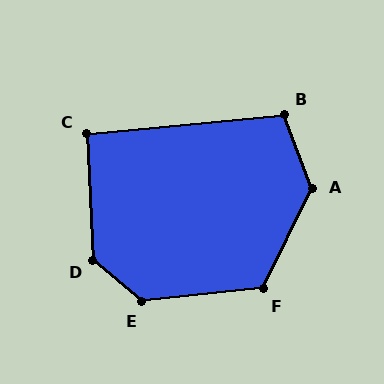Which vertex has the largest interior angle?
E, at approximately 134 degrees.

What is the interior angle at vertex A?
Approximately 133 degrees (obtuse).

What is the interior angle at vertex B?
Approximately 105 degrees (obtuse).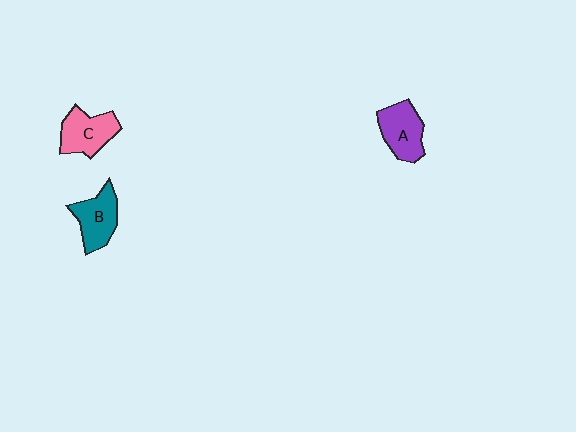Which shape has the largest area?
Shape C (pink).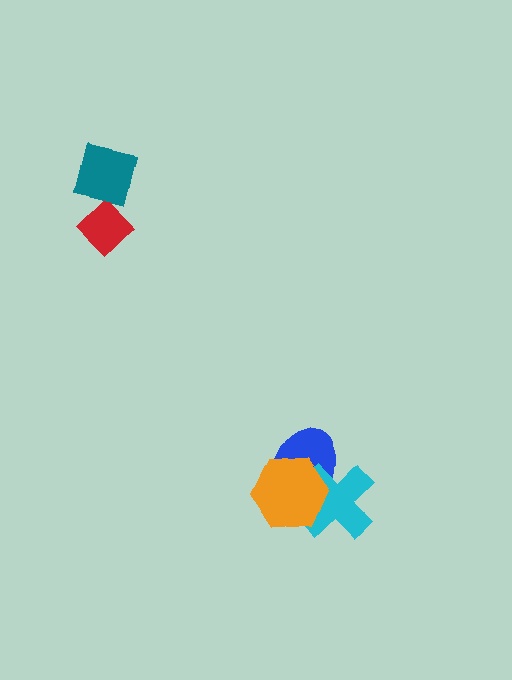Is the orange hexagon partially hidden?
No, no other shape covers it.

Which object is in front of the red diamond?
The teal square is in front of the red diamond.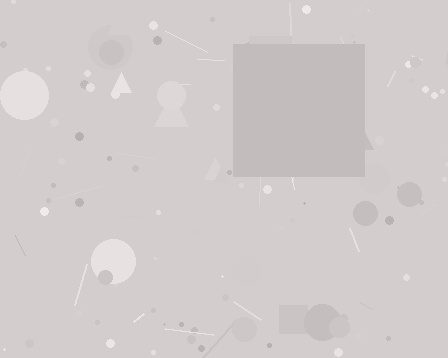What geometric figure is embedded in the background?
A square is embedded in the background.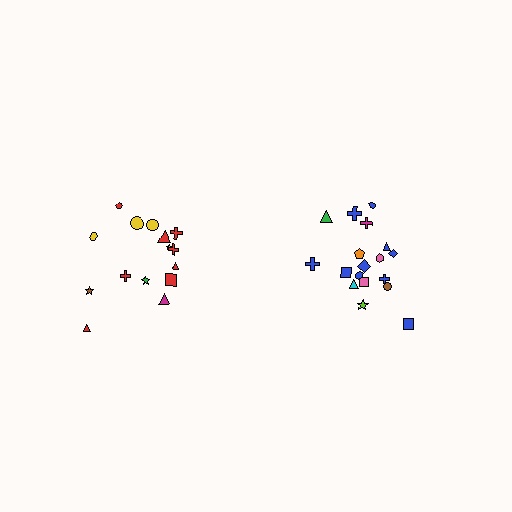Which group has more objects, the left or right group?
The right group.